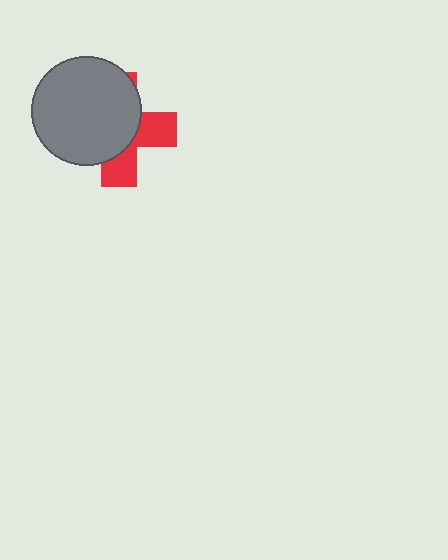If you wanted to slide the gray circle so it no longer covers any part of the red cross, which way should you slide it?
Slide it toward the upper-left — that is the most direct way to separate the two shapes.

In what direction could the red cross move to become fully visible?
The red cross could move toward the lower-right. That would shift it out from behind the gray circle entirely.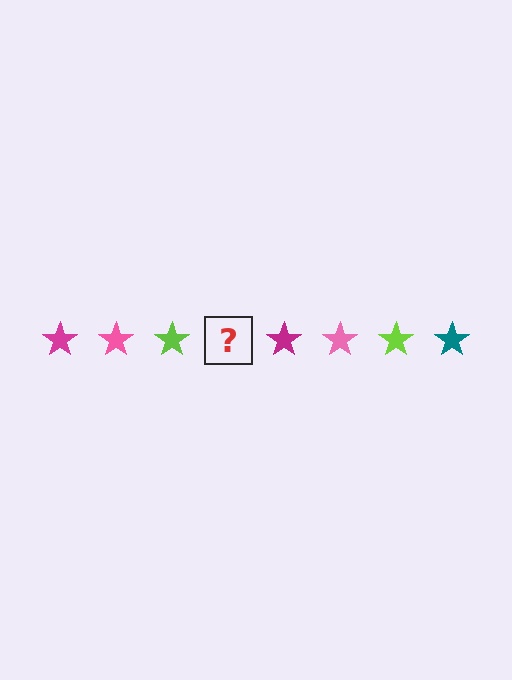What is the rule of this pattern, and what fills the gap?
The rule is that the pattern cycles through magenta, pink, lime, teal stars. The gap should be filled with a teal star.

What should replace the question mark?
The question mark should be replaced with a teal star.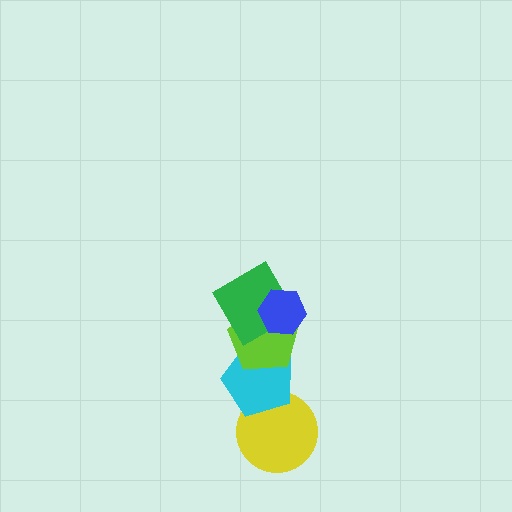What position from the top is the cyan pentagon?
The cyan pentagon is 4th from the top.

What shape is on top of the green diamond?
The blue hexagon is on top of the green diamond.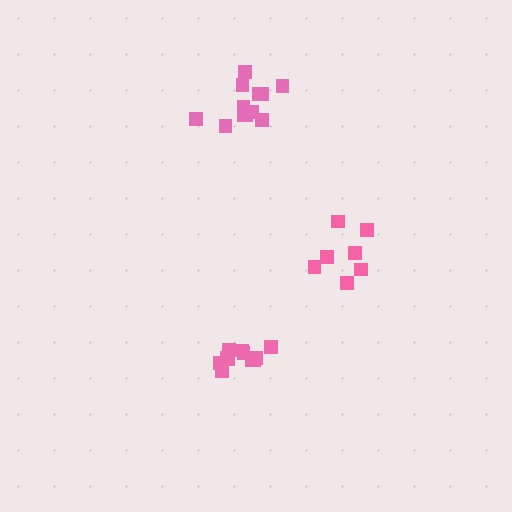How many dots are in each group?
Group 1: 12 dots, Group 2: 12 dots, Group 3: 7 dots (31 total).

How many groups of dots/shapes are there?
There are 3 groups.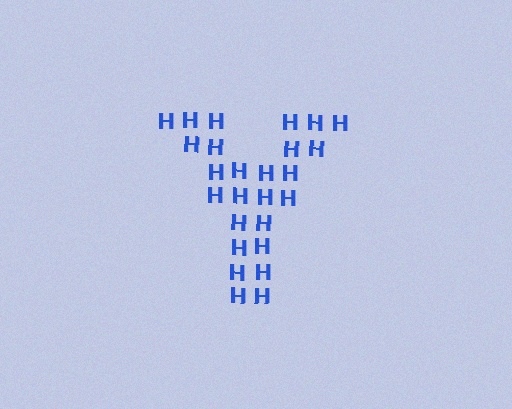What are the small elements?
The small elements are letter H's.